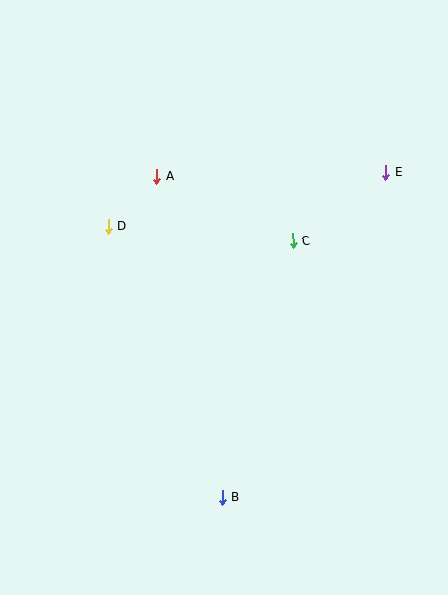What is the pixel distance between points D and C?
The distance between D and C is 185 pixels.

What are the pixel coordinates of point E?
Point E is at (385, 172).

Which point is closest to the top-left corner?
Point A is closest to the top-left corner.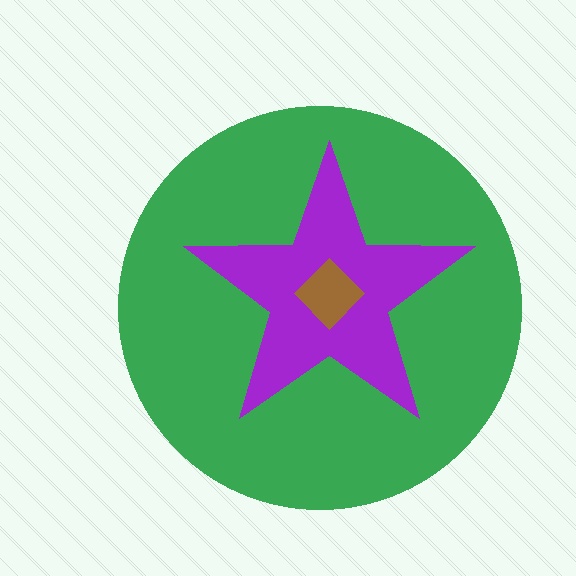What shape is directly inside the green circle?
The purple star.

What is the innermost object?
The brown diamond.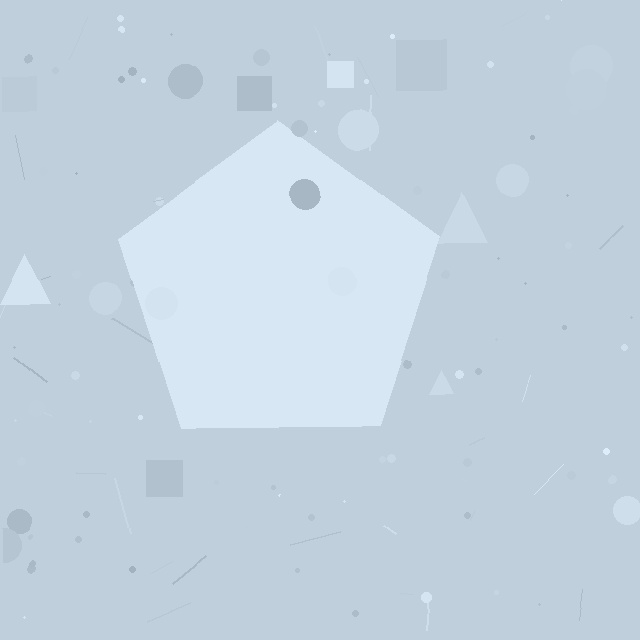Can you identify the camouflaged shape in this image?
The camouflaged shape is a pentagon.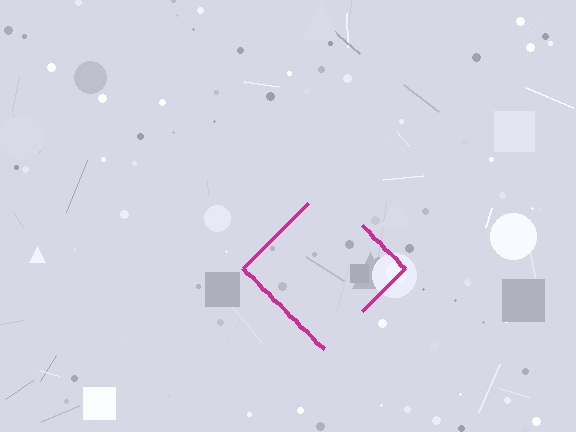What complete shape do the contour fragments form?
The contour fragments form a diamond.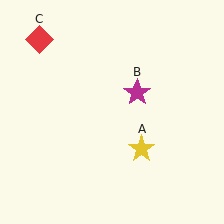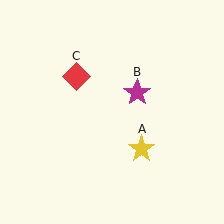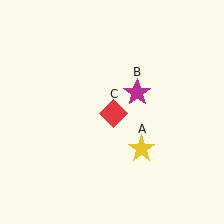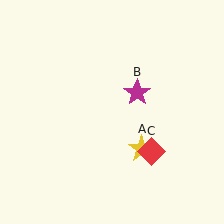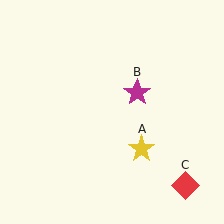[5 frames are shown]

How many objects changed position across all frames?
1 object changed position: red diamond (object C).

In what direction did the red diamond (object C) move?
The red diamond (object C) moved down and to the right.